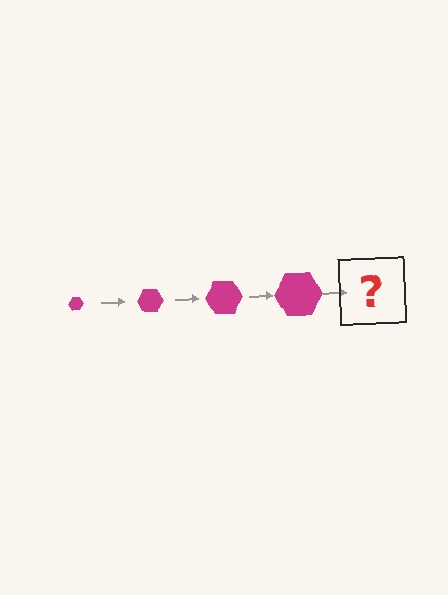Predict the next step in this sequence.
The next step is a magenta hexagon, larger than the previous one.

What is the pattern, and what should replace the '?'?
The pattern is that the hexagon gets progressively larger each step. The '?' should be a magenta hexagon, larger than the previous one.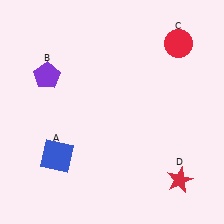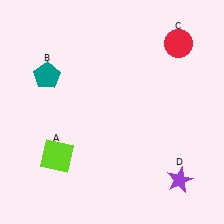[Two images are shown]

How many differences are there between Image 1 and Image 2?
There are 3 differences between the two images.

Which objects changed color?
A changed from blue to lime. B changed from purple to teal. D changed from red to purple.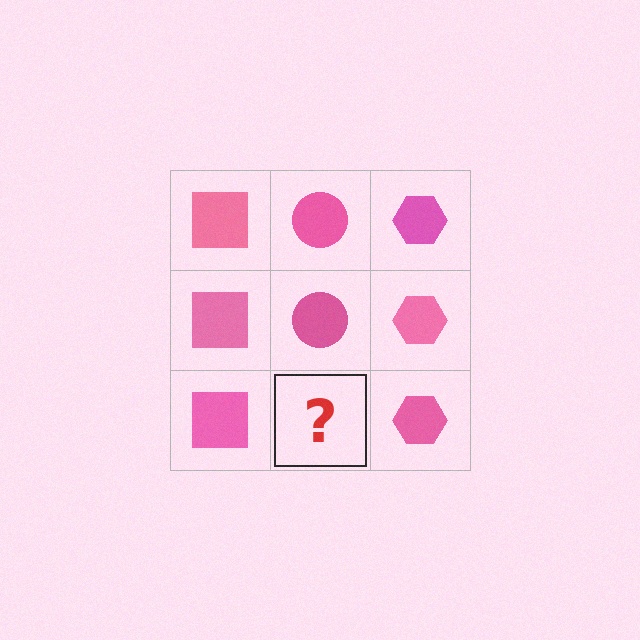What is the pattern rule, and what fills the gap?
The rule is that each column has a consistent shape. The gap should be filled with a pink circle.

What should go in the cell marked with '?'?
The missing cell should contain a pink circle.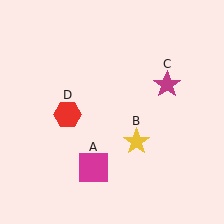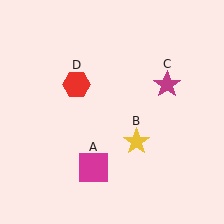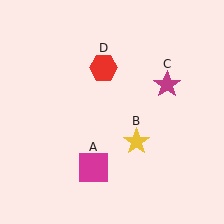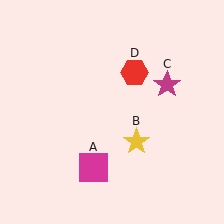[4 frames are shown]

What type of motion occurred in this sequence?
The red hexagon (object D) rotated clockwise around the center of the scene.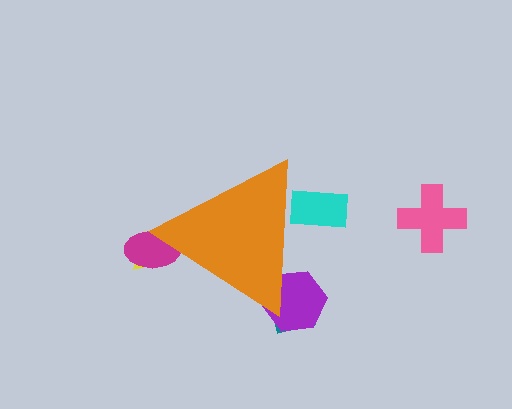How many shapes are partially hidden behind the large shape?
5 shapes are partially hidden.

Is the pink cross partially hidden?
No, the pink cross is fully visible.